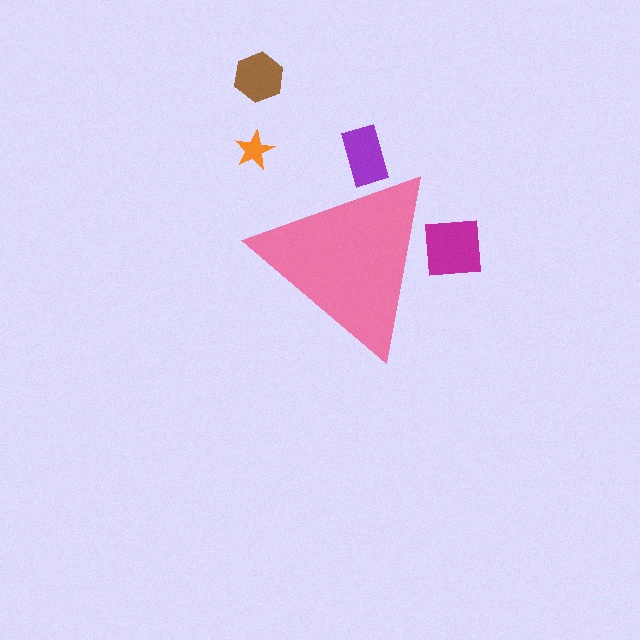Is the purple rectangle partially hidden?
Yes, the purple rectangle is partially hidden behind the pink triangle.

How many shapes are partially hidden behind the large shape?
2 shapes are partially hidden.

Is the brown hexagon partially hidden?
No, the brown hexagon is fully visible.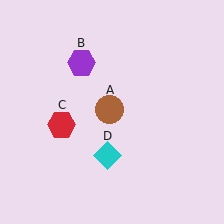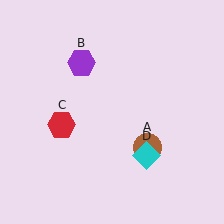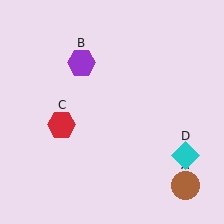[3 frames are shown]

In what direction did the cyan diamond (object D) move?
The cyan diamond (object D) moved right.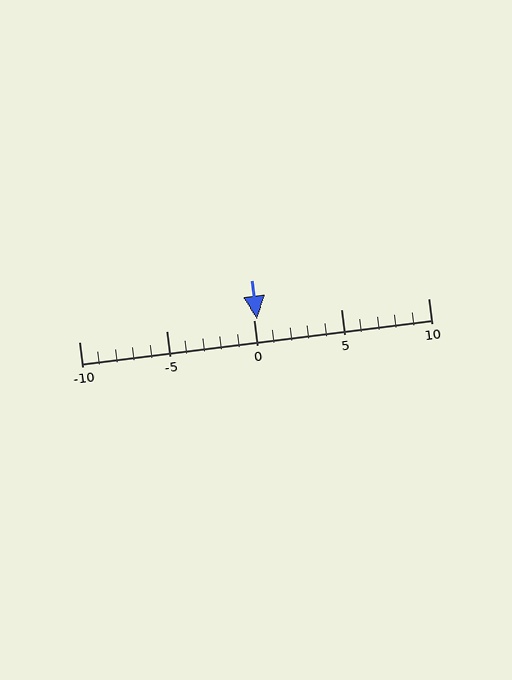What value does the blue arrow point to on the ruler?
The blue arrow points to approximately 0.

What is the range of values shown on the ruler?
The ruler shows values from -10 to 10.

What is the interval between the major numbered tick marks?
The major tick marks are spaced 5 units apart.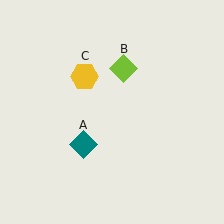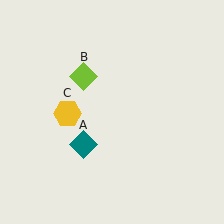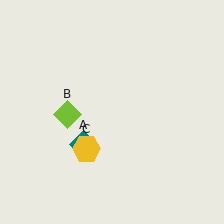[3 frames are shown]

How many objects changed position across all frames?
2 objects changed position: lime diamond (object B), yellow hexagon (object C).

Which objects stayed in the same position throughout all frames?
Teal diamond (object A) remained stationary.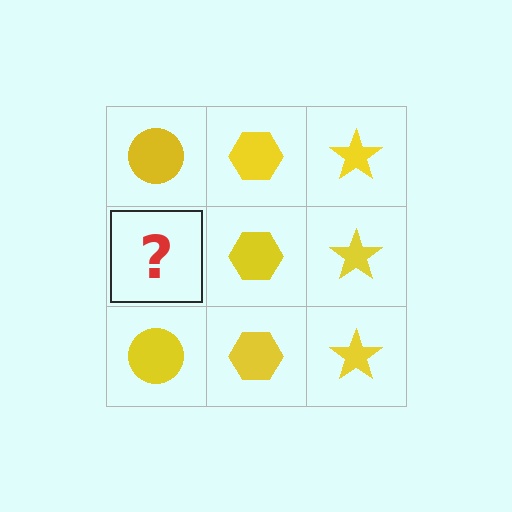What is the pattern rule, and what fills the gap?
The rule is that each column has a consistent shape. The gap should be filled with a yellow circle.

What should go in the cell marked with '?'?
The missing cell should contain a yellow circle.